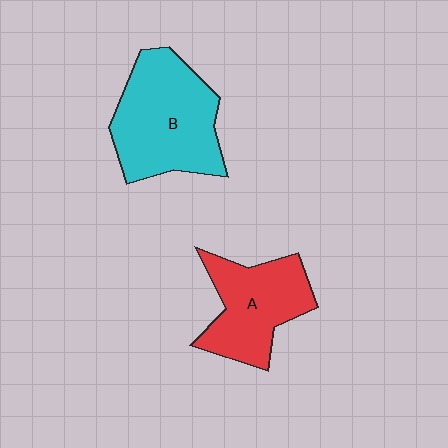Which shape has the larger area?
Shape B (cyan).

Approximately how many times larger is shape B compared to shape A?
Approximately 1.3 times.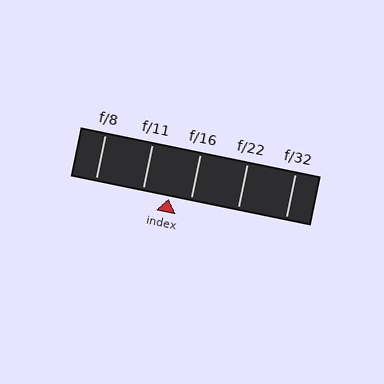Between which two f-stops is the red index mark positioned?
The index mark is between f/11 and f/16.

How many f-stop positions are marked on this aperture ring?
There are 5 f-stop positions marked.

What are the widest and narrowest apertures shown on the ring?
The widest aperture shown is f/8 and the narrowest is f/32.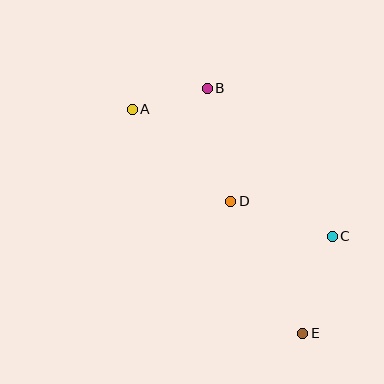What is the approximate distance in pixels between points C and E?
The distance between C and E is approximately 101 pixels.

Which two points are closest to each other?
Points A and B are closest to each other.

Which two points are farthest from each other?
Points A and E are farthest from each other.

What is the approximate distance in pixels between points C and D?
The distance between C and D is approximately 107 pixels.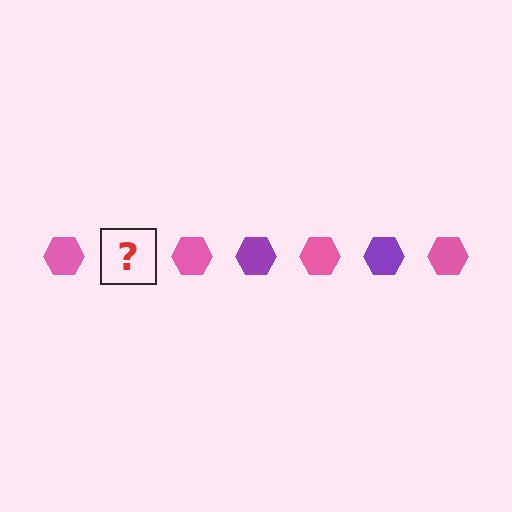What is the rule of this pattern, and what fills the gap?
The rule is that the pattern cycles through pink, purple hexagons. The gap should be filled with a purple hexagon.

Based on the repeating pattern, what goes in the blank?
The blank should be a purple hexagon.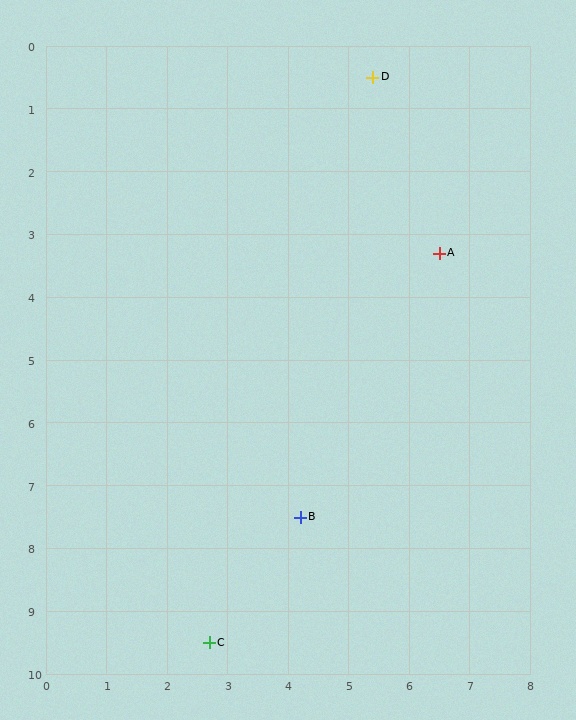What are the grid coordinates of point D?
Point D is at approximately (5.4, 0.5).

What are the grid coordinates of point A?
Point A is at approximately (6.5, 3.3).